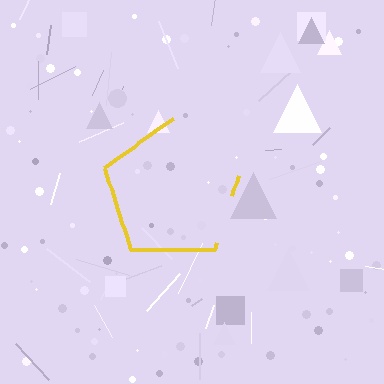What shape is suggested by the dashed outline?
The dashed outline suggests a pentagon.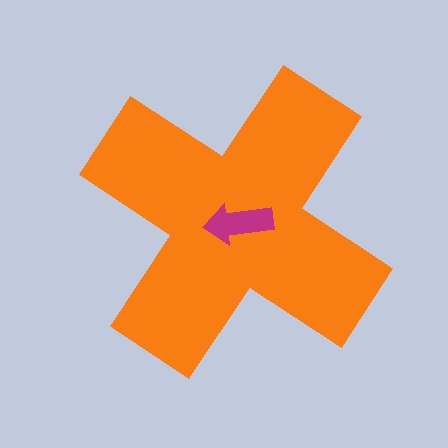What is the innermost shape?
The magenta arrow.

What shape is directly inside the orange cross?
The magenta arrow.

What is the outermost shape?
The orange cross.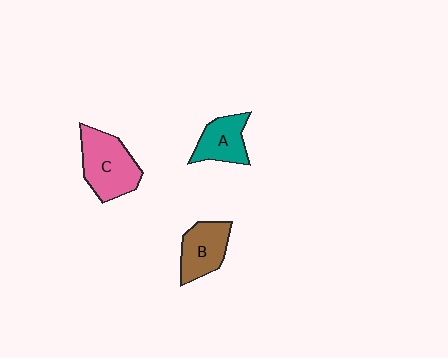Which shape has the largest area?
Shape C (pink).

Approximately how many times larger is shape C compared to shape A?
Approximately 1.5 times.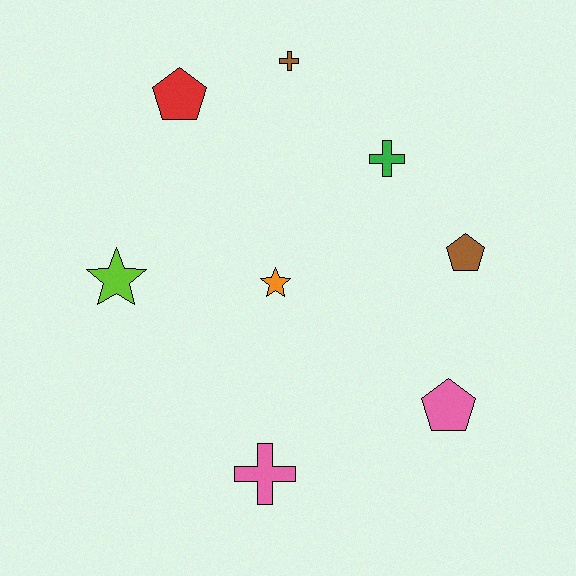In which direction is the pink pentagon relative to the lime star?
The pink pentagon is to the right of the lime star.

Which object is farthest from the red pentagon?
The pink pentagon is farthest from the red pentagon.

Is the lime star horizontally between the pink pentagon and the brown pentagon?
No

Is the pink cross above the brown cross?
No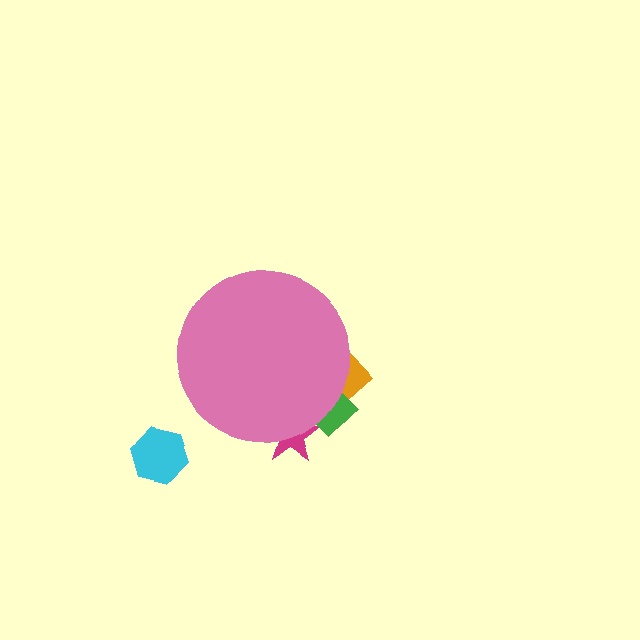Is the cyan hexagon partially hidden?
No, the cyan hexagon is fully visible.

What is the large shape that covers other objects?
A pink circle.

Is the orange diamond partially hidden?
Yes, the orange diamond is partially hidden behind the pink circle.